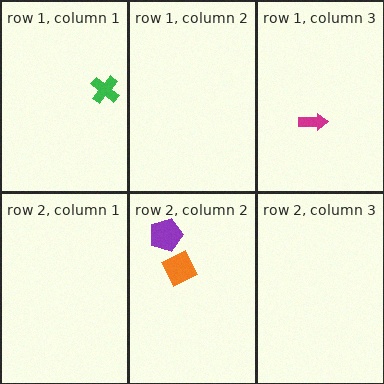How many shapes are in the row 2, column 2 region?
2.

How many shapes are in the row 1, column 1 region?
1.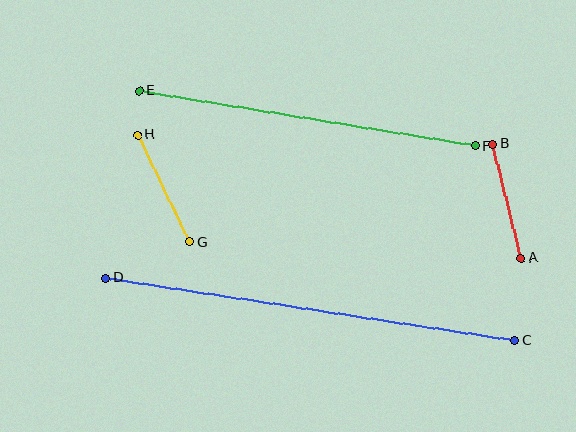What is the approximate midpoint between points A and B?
The midpoint is at approximately (507, 201) pixels.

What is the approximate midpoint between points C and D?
The midpoint is at approximately (310, 309) pixels.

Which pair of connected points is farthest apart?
Points C and D are farthest apart.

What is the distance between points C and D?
The distance is approximately 414 pixels.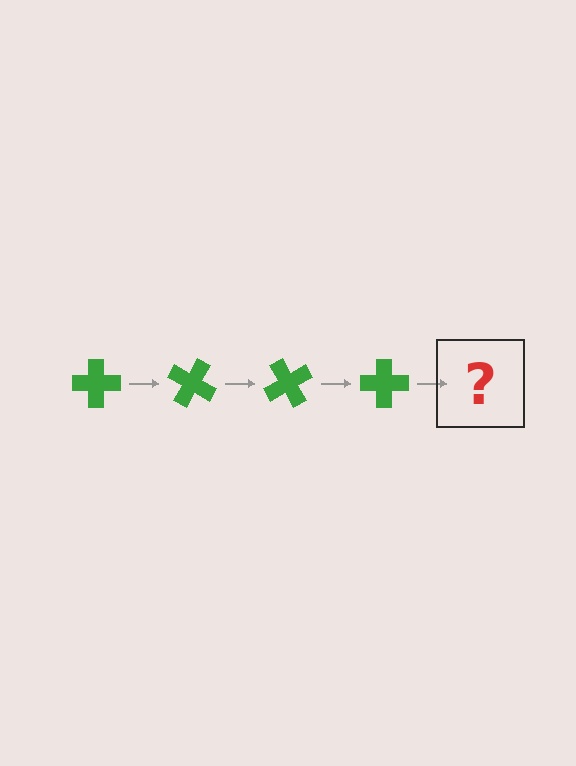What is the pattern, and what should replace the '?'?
The pattern is that the cross rotates 30 degrees each step. The '?' should be a green cross rotated 120 degrees.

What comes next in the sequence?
The next element should be a green cross rotated 120 degrees.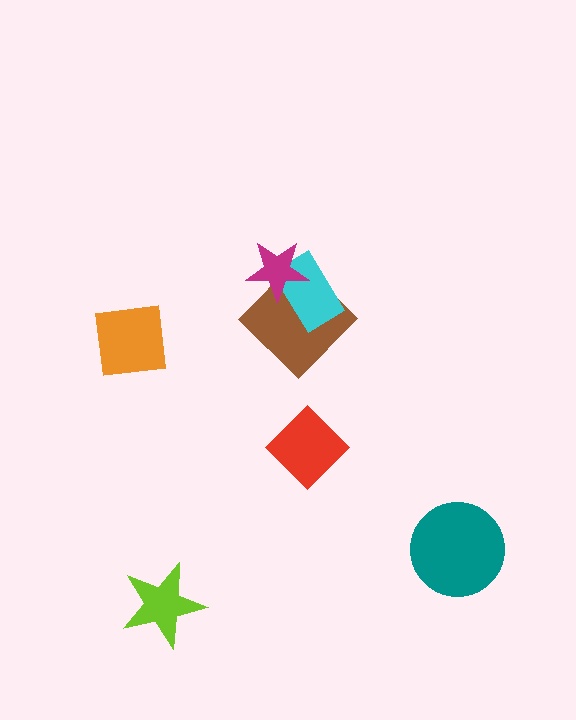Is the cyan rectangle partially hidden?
Yes, it is partially covered by another shape.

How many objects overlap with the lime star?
0 objects overlap with the lime star.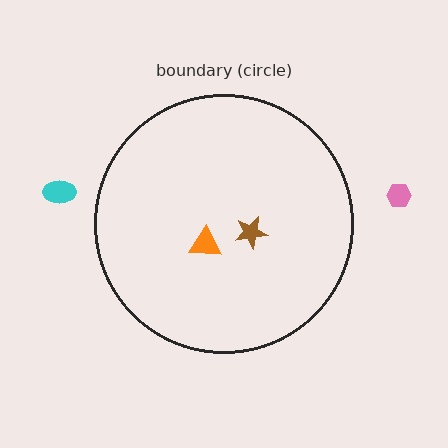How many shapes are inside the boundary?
2 inside, 2 outside.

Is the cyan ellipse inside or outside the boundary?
Outside.